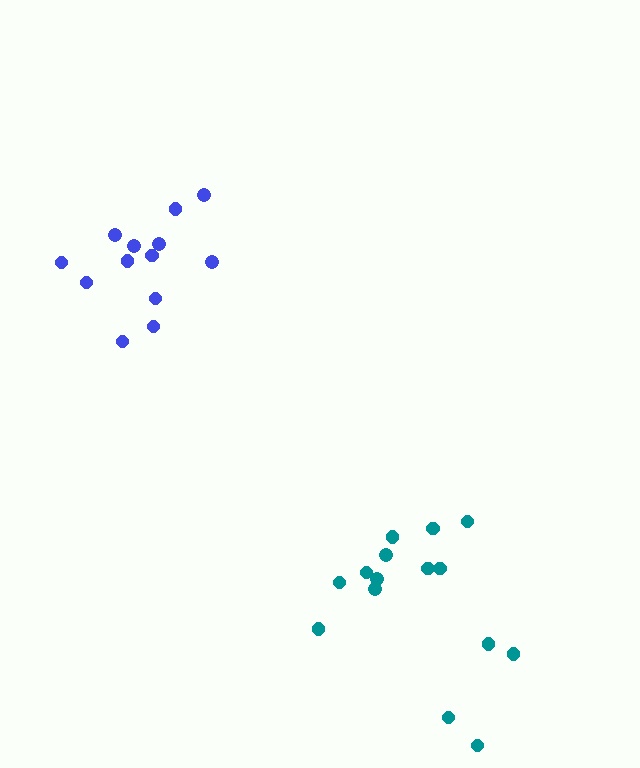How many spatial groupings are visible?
There are 2 spatial groupings.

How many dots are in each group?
Group 1: 13 dots, Group 2: 15 dots (28 total).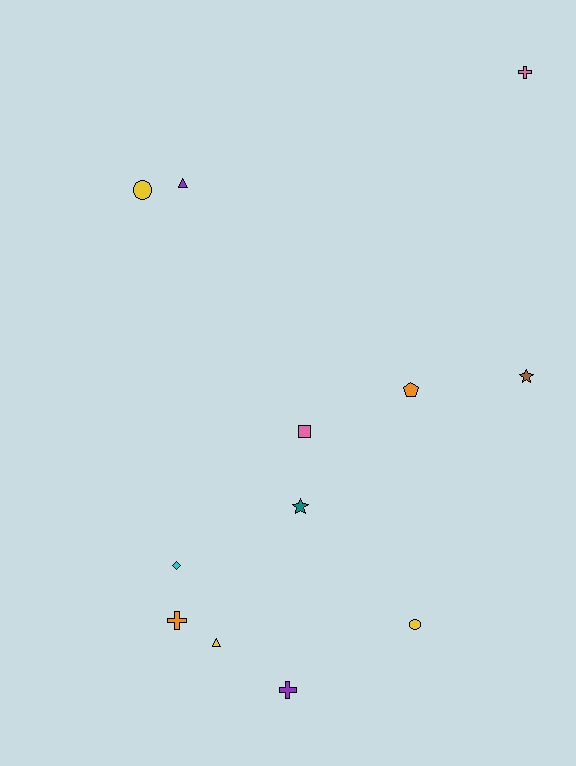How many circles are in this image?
There are 2 circles.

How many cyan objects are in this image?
There is 1 cyan object.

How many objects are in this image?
There are 12 objects.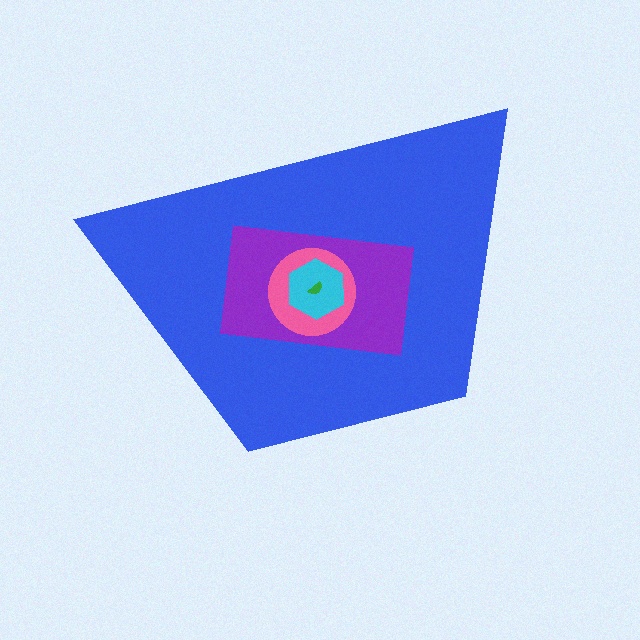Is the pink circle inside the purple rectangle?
Yes.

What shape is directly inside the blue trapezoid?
The purple rectangle.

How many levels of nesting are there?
5.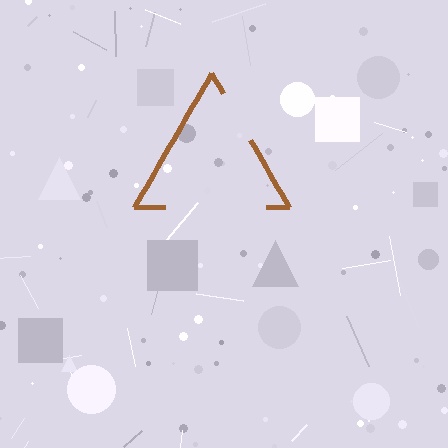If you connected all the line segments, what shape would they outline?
They would outline a triangle.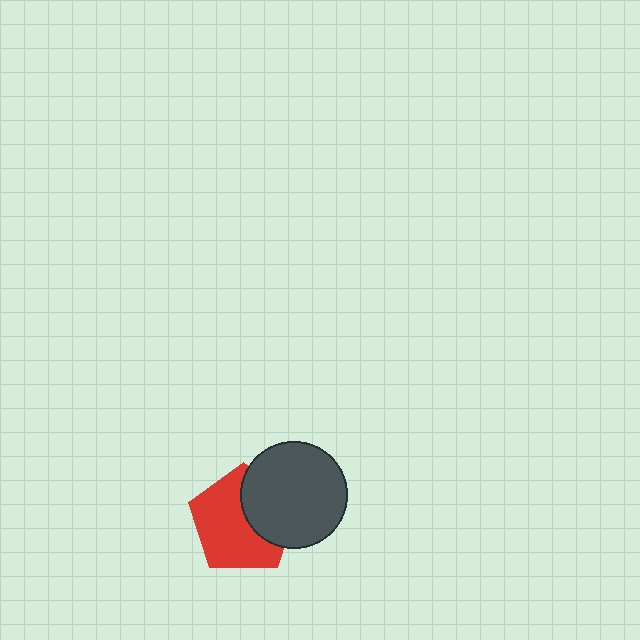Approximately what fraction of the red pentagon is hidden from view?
Roughly 36% of the red pentagon is hidden behind the dark gray circle.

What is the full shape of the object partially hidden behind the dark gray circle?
The partially hidden object is a red pentagon.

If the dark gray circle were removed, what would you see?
You would see the complete red pentagon.